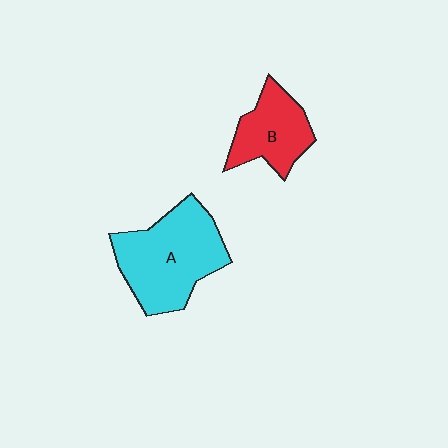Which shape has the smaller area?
Shape B (red).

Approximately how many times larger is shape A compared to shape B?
Approximately 1.7 times.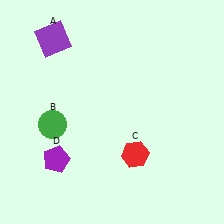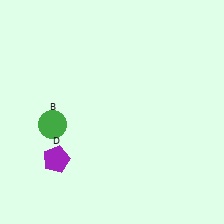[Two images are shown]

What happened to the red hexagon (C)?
The red hexagon (C) was removed in Image 2. It was in the bottom-right area of Image 1.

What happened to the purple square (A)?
The purple square (A) was removed in Image 2. It was in the top-left area of Image 1.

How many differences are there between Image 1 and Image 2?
There are 2 differences between the two images.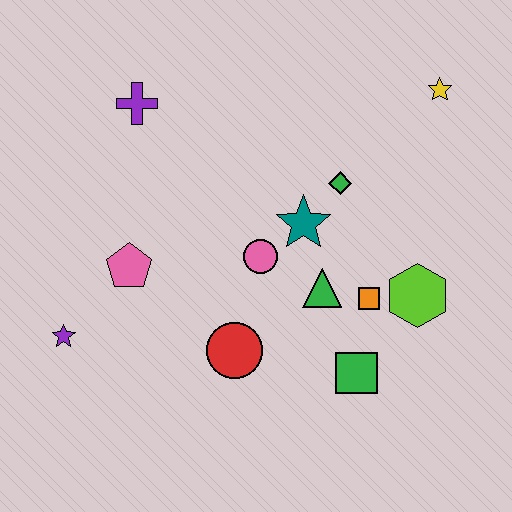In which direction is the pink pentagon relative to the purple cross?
The pink pentagon is below the purple cross.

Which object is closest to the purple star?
The pink pentagon is closest to the purple star.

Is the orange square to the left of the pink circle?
No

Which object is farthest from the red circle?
The yellow star is farthest from the red circle.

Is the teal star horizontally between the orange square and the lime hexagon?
No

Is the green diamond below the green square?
No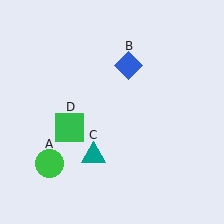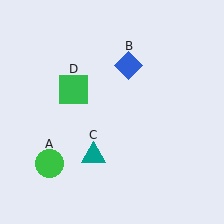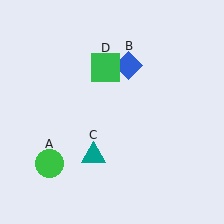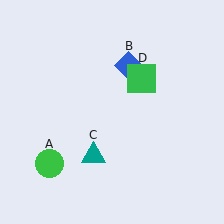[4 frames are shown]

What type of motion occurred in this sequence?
The green square (object D) rotated clockwise around the center of the scene.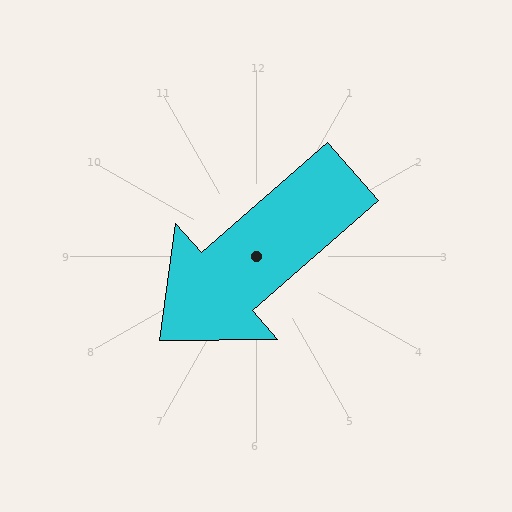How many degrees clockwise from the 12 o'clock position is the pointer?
Approximately 229 degrees.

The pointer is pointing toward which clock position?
Roughly 8 o'clock.